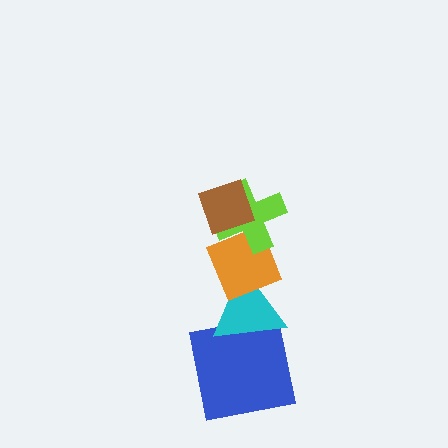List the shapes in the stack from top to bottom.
From top to bottom: the brown diamond, the lime cross, the orange diamond, the cyan triangle, the blue square.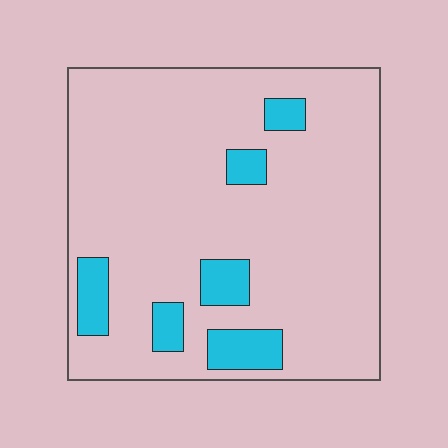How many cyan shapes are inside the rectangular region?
6.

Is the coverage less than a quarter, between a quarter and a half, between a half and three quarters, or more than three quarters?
Less than a quarter.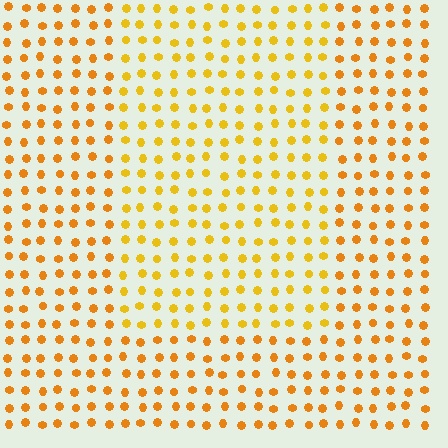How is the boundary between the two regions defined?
The boundary is defined purely by a slight shift in hue (about 17 degrees). Spacing, size, and orientation are identical on both sides.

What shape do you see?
I see a rectangle.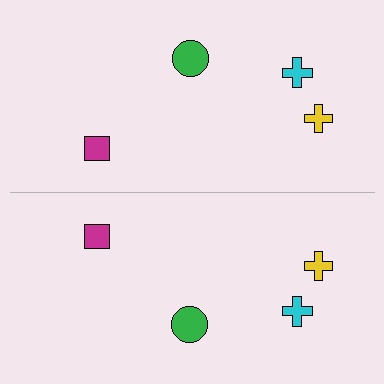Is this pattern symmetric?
Yes, this pattern has bilateral (reflection) symmetry.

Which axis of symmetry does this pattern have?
The pattern has a horizontal axis of symmetry running through the center of the image.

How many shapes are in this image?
There are 8 shapes in this image.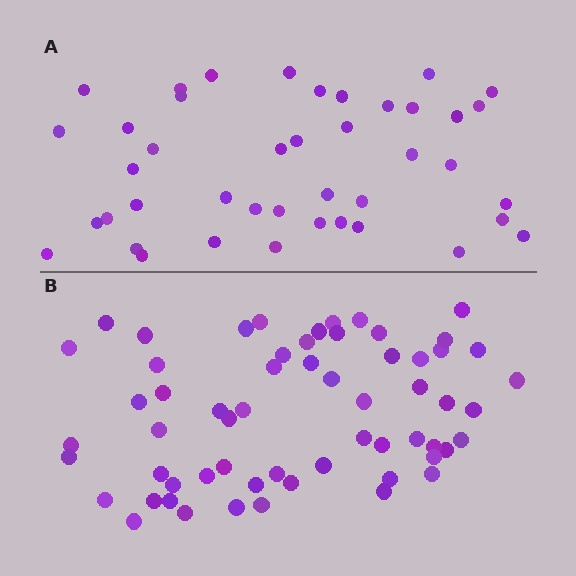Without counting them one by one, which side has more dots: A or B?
Region B (the bottom region) has more dots.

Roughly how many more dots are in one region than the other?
Region B has approximately 20 more dots than region A.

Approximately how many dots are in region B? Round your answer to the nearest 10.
About 60 dots.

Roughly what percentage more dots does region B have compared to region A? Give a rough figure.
About 45% more.